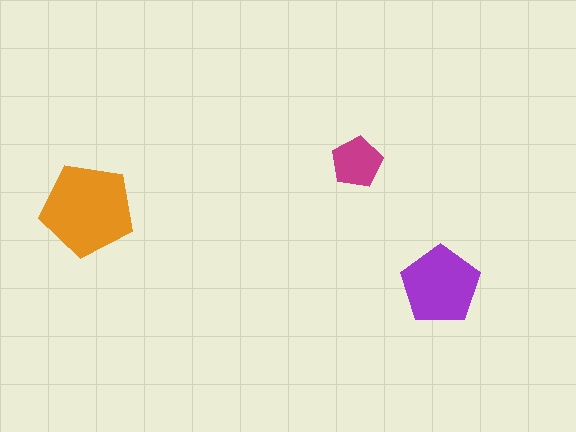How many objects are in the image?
There are 3 objects in the image.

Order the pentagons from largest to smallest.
the orange one, the purple one, the magenta one.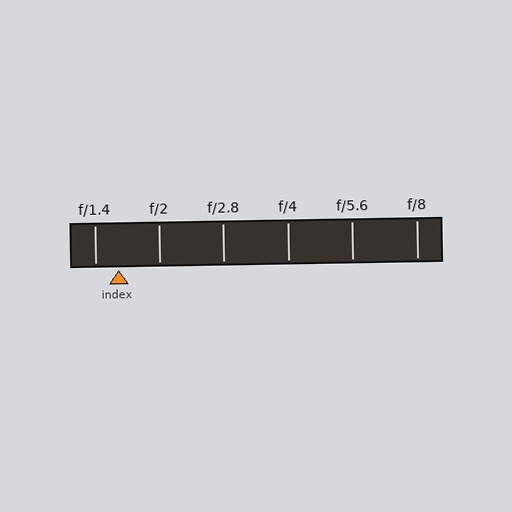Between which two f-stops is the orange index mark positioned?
The index mark is between f/1.4 and f/2.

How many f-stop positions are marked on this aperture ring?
There are 6 f-stop positions marked.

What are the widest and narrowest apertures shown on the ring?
The widest aperture shown is f/1.4 and the narrowest is f/8.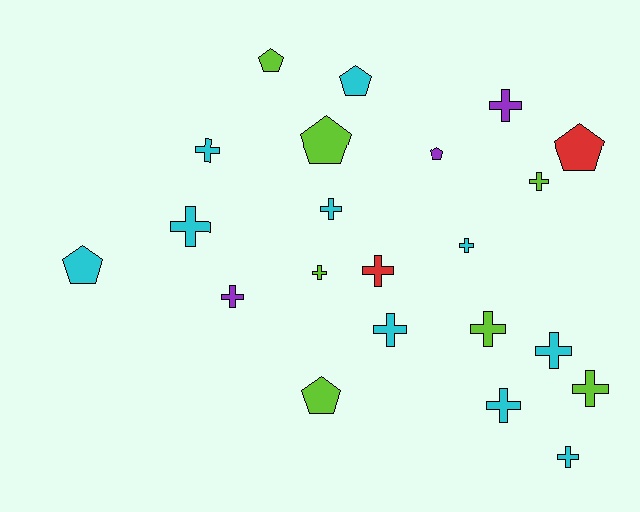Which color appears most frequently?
Cyan, with 10 objects.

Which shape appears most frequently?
Cross, with 15 objects.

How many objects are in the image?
There are 22 objects.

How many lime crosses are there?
There are 4 lime crosses.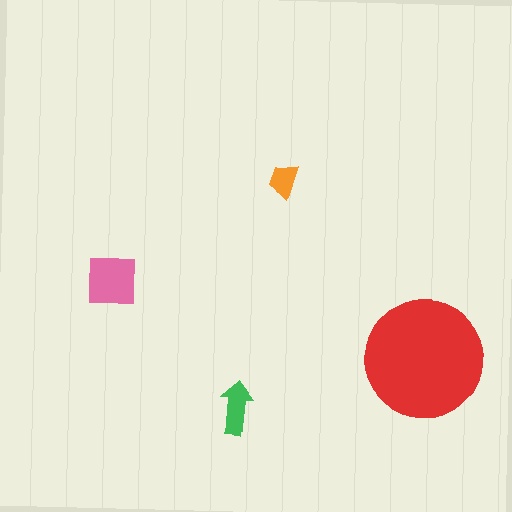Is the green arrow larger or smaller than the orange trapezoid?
Larger.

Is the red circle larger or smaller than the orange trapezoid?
Larger.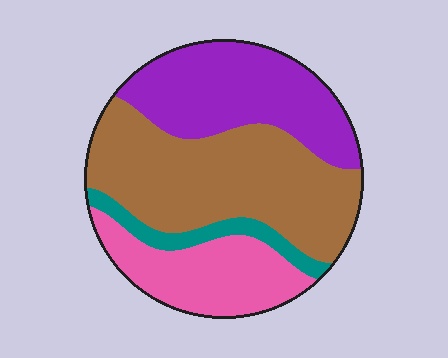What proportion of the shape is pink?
Pink takes up between a sixth and a third of the shape.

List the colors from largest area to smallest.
From largest to smallest: brown, purple, pink, teal.